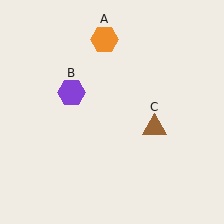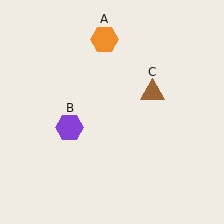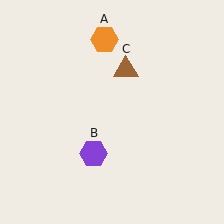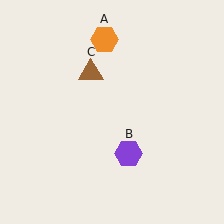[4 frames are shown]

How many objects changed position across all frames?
2 objects changed position: purple hexagon (object B), brown triangle (object C).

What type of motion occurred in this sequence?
The purple hexagon (object B), brown triangle (object C) rotated counterclockwise around the center of the scene.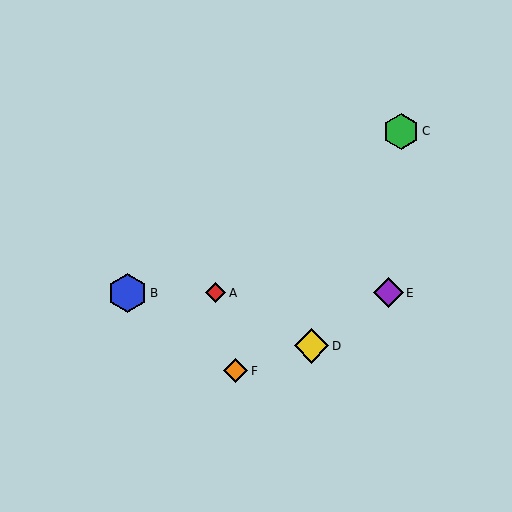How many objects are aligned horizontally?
3 objects (A, B, E) are aligned horizontally.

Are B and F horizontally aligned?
No, B is at y≈293 and F is at y≈371.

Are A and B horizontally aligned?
Yes, both are at y≈293.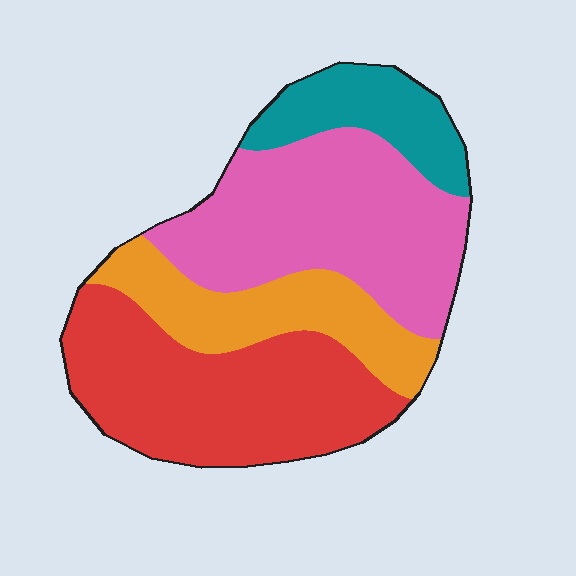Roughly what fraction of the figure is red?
Red takes up about one third (1/3) of the figure.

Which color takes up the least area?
Teal, at roughly 15%.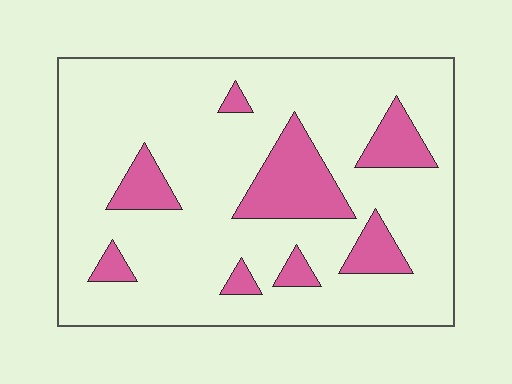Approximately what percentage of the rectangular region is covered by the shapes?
Approximately 20%.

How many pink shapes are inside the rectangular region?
8.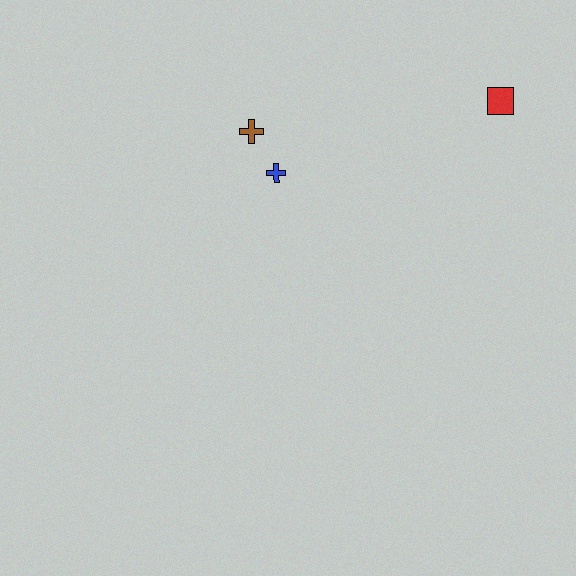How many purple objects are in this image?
There are no purple objects.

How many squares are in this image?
There is 1 square.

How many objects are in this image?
There are 3 objects.